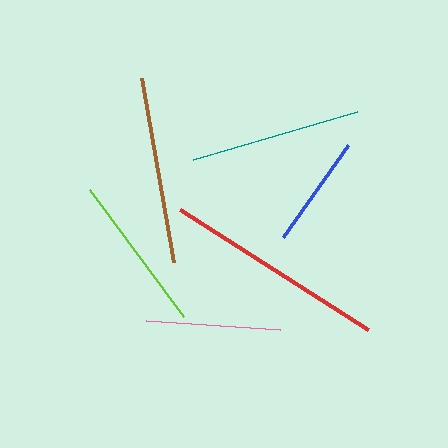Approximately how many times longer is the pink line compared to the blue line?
The pink line is approximately 1.2 times the length of the blue line.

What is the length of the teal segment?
The teal segment is approximately 171 pixels long.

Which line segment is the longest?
The red line is the longest at approximately 222 pixels.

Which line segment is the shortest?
The blue line is the shortest at approximately 113 pixels.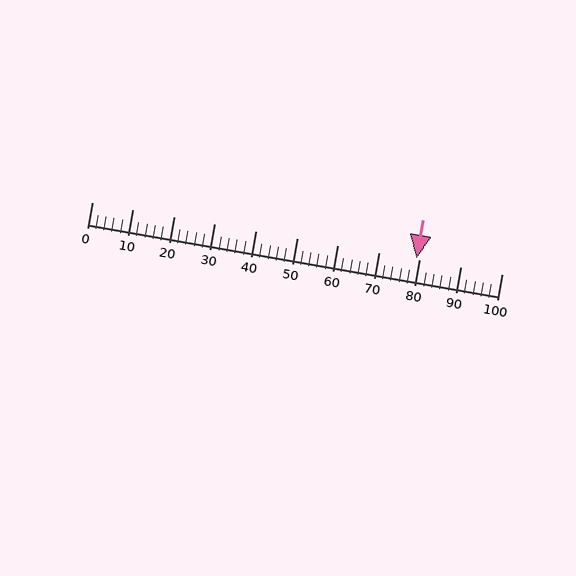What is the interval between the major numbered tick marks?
The major tick marks are spaced 10 units apart.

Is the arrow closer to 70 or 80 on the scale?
The arrow is closer to 80.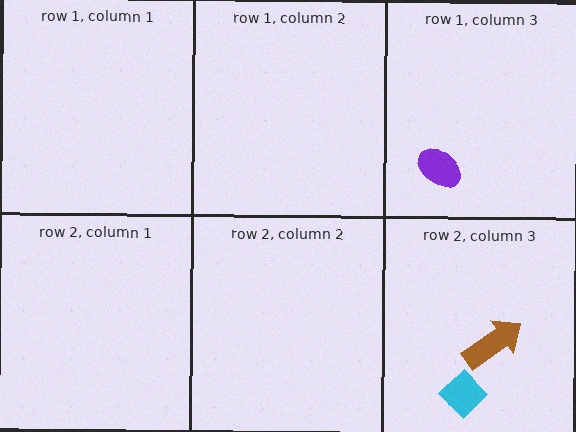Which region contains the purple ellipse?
The row 1, column 3 region.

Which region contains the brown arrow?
The row 2, column 3 region.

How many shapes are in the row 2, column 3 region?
2.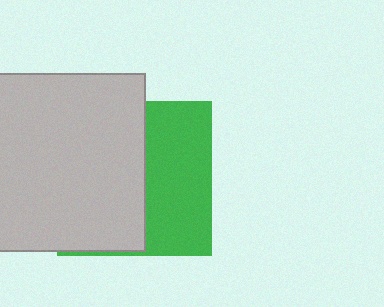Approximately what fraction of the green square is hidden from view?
Roughly 56% of the green square is hidden behind the light gray square.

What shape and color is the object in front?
The object in front is a light gray square.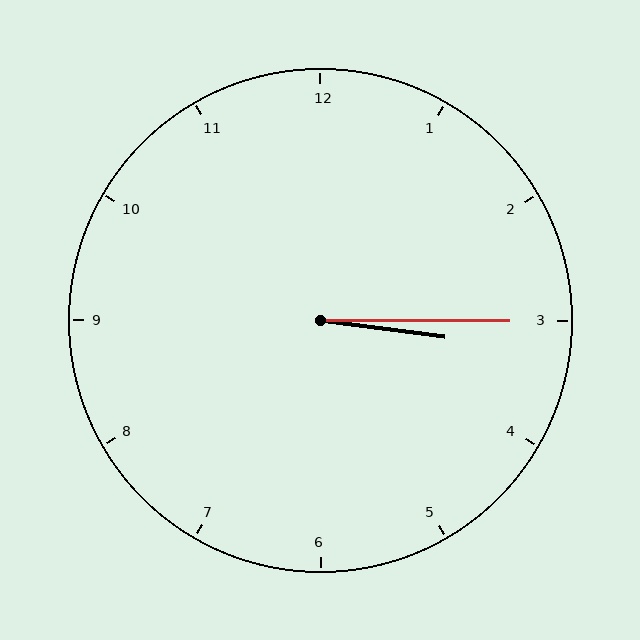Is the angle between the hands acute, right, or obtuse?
It is acute.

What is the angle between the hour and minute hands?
Approximately 8 degrees.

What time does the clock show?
3:15.